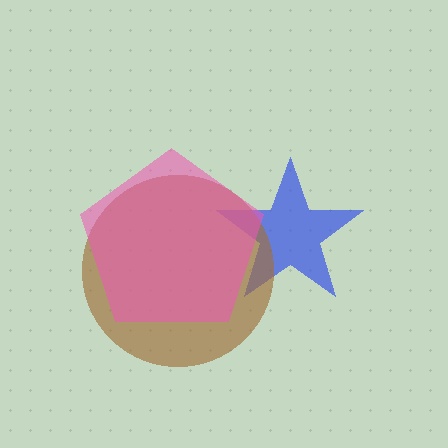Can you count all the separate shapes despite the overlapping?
Yes, there are 3 separate shapes.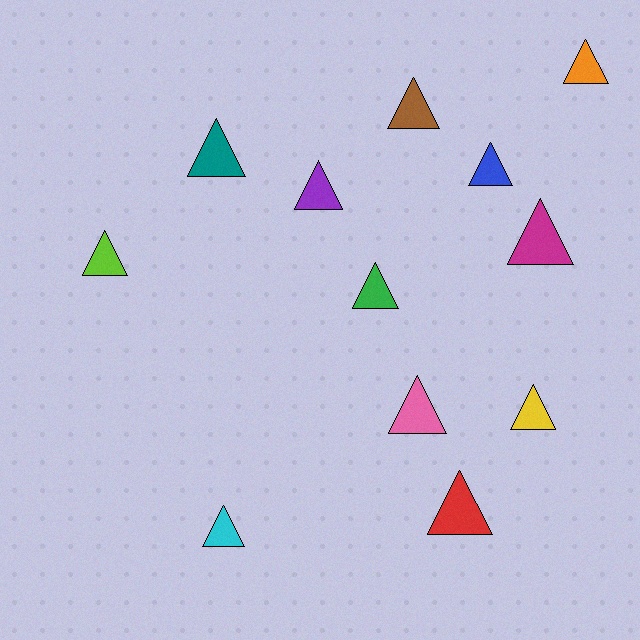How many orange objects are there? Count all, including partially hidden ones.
There is 1 orange object.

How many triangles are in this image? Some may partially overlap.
There are 12 triangles.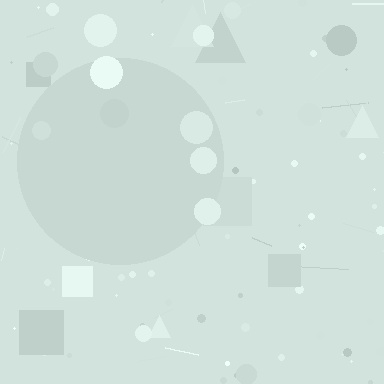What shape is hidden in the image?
A circle is hidden in the image.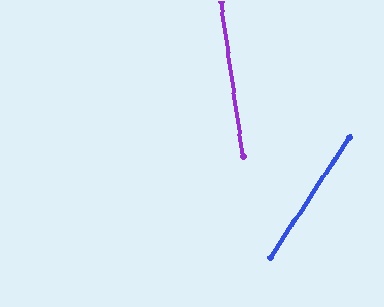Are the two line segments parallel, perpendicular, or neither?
Neither parallel nor perpendicular — they differ by about 41°.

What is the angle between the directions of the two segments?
Approximately 41 degrees.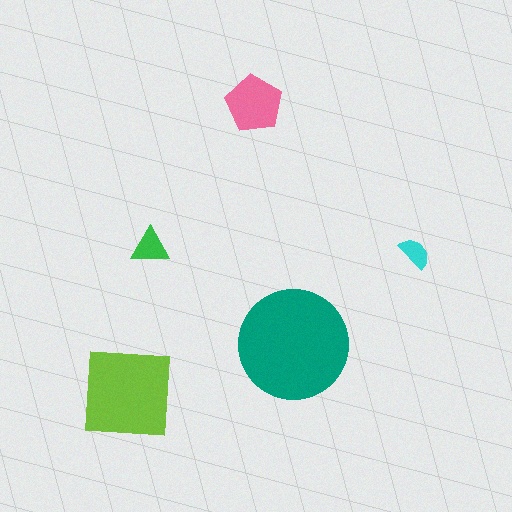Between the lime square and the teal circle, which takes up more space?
The teal circle.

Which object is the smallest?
The cyan semicircle.